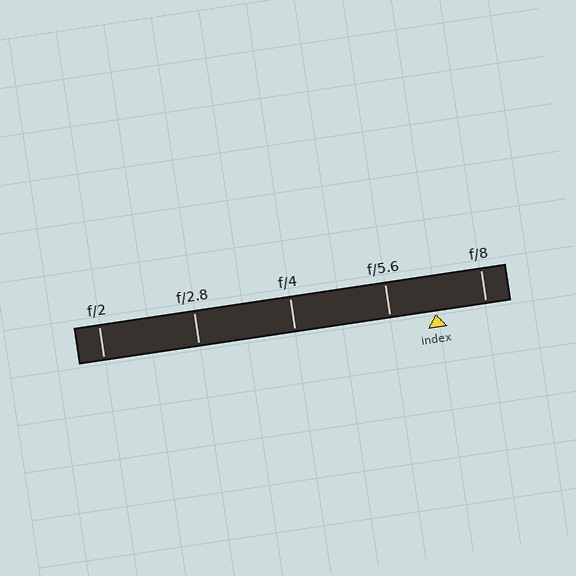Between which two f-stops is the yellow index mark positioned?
The index mark is between f/5.6 and f/8.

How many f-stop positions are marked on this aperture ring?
There are 5 f-stop positions marked.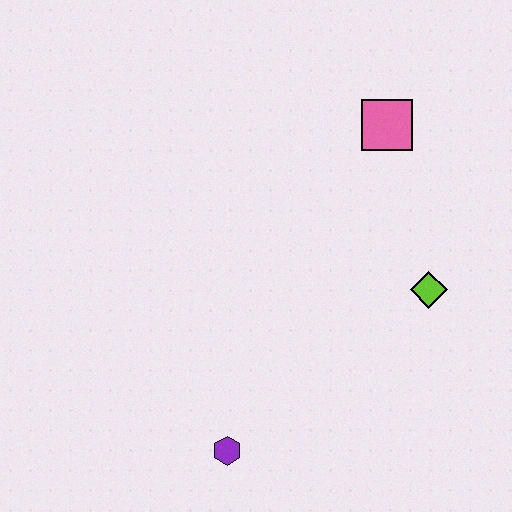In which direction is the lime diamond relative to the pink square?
The lime diamond is below the pink square.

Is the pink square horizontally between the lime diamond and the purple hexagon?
Yes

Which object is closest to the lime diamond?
The pink square is closest to the lime diamond.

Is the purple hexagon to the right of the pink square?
No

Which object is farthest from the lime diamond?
The purple hexagon is farthest from the lime diamond.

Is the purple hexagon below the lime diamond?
Yes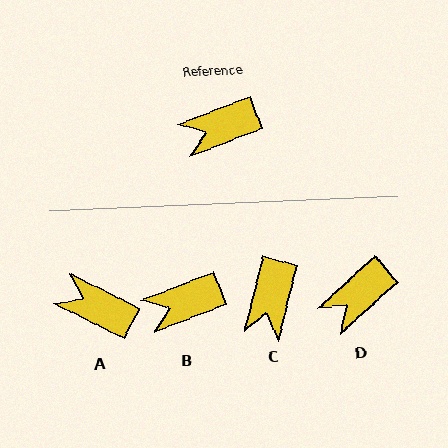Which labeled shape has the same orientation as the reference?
B.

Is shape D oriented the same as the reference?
No, it is off by about 21 degrees.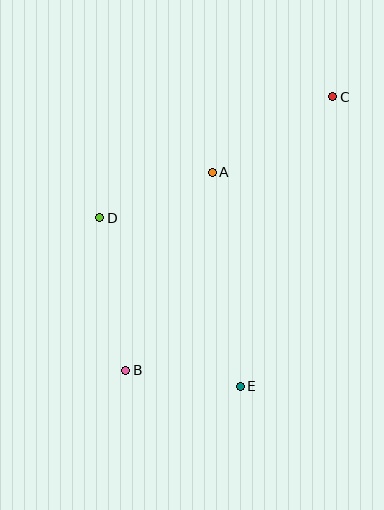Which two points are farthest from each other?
Points B and C are farthest from each other.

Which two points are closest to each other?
Points B and E are closest to each other.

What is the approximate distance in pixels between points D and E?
The distance between D and E is approximately 219 pixels.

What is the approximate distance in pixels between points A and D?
The distance between A and D is approximately 121 pixels.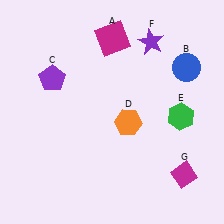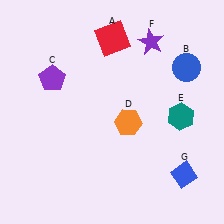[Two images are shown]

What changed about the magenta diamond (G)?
In Image 1, G is magenta. In Image 2, it changed to blue.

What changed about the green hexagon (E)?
In Image 1, E is green. In Image 2, it changed to teal.